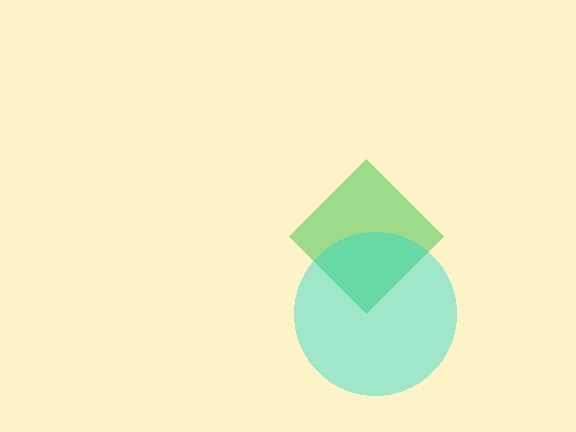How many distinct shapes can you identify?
There are 2 distinct shapes: a green diamond, a cyan circle.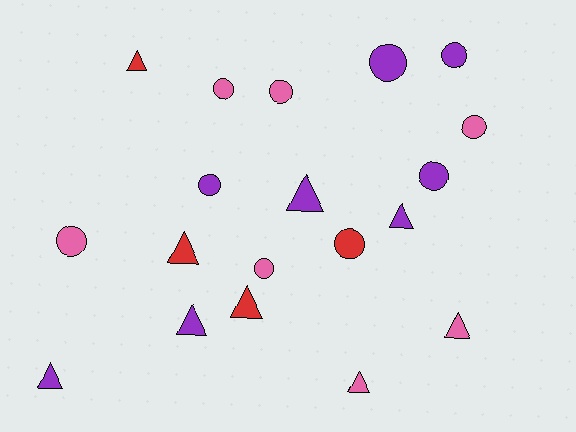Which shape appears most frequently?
Circle, with 10 objects.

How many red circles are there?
There is 1 red circle.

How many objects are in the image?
There are 19 objects.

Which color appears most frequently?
Purple, with 8 objects.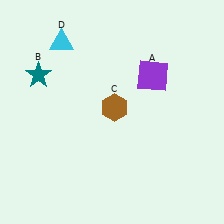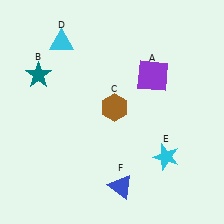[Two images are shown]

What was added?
A cyan star (E), a blue triangle (F) were added in Image 2.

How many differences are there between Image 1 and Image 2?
There are 2 differences between the two images.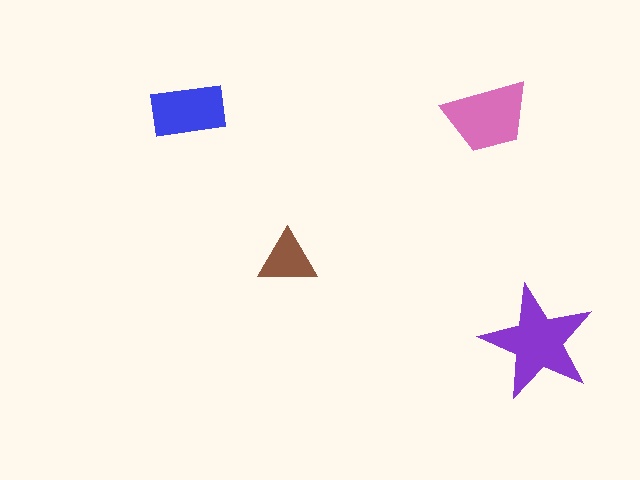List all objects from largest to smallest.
The purple star, the pink trapezoid, the blue rectangle, the brown triangle.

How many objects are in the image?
There are 4 objects in the image.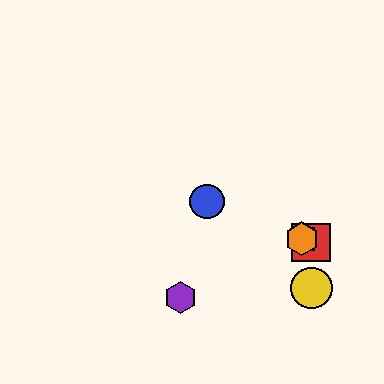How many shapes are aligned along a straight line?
4 shapes (the red square, the blue circle, the green square, the orange hexagon) are aligned along a straight line.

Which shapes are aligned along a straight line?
The red square, the blue circle, the green square, the orange hexagon are aligned along a straight line.